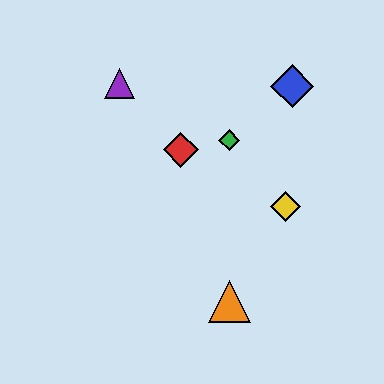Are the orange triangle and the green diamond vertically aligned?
Yes, both are at x≈229.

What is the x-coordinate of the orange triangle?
The orange triangle is at x≈229.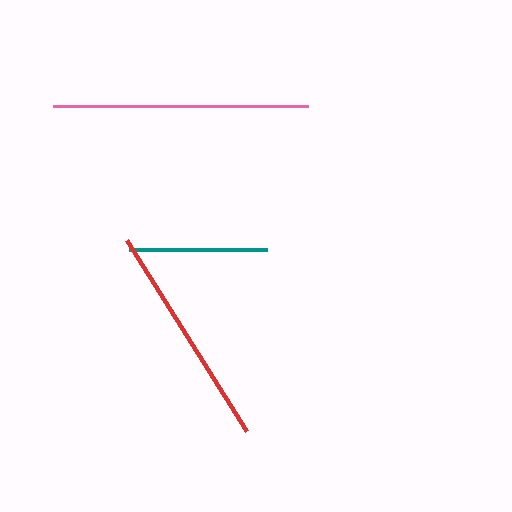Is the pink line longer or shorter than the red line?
The pink line is longer than the red line.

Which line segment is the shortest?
The teal line is the shortest at approximately 138 pixels.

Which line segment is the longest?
The pink line is the longest at approximately 255 pixels.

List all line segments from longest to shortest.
From longest to shortest: pink, red, teal.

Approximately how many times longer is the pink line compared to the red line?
The pink line is approximately 1.1 times the length of the red line.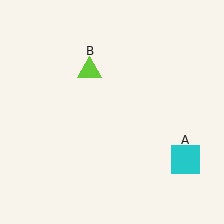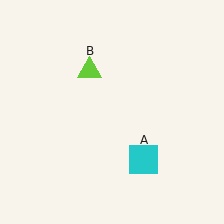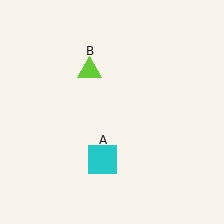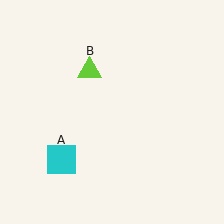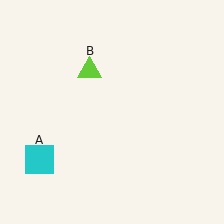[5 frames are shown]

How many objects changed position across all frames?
1 object changed position: cyan square (object A).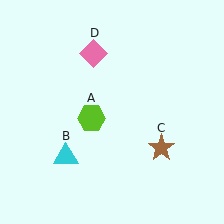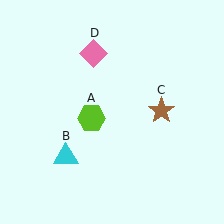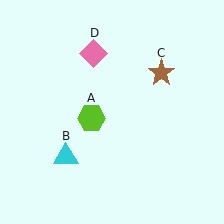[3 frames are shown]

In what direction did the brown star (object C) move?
The brown star (object C) moved up.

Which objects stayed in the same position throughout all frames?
Lime hexagon (object A) and cyan triangle (object B) and pink diamond (object D) remained stationary.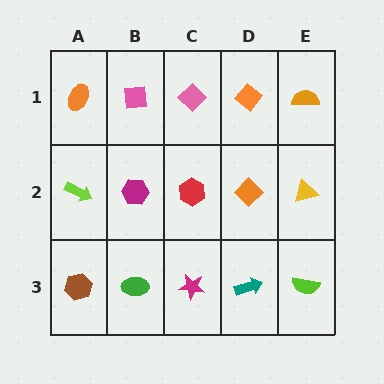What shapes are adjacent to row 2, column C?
A pink diamond (row 1, column C), a magenta star (row 3, column C), a magenta hexagon (row 2, column B), an orange diamond (row 2, column D).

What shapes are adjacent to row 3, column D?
An orange diamond (row 2, column D), a magenta star (row 3, column C), a lime semicircle (row 3, column E).